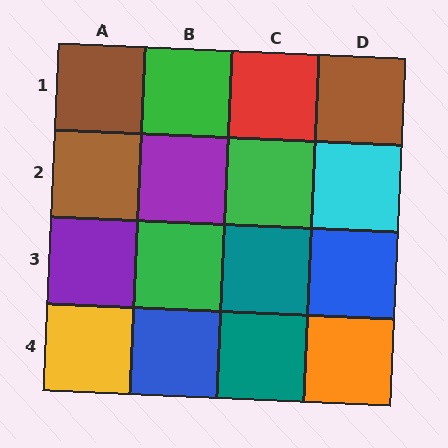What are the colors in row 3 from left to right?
Purple, green, teal, blue.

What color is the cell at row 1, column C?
Red.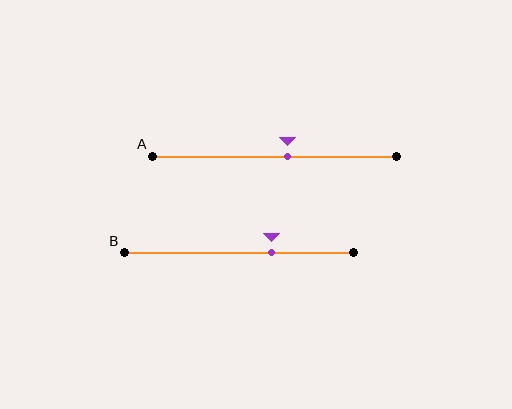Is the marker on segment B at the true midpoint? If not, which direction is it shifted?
No, the marker on segment B is shifted to the right by about 14% of the segment length.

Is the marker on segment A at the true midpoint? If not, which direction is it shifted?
No, the marker on segment A is shifted to the right by about 5% of the segment length.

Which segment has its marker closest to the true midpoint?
Segment A has its marker closest to the true midpoint.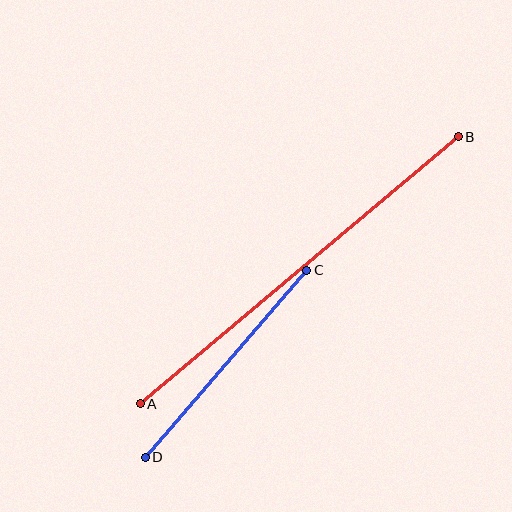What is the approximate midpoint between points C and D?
The midpoint is at approximately (226, 364) pixels.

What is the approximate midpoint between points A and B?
The midpoint is at approximately (299, 270) pixels.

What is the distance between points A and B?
The distance is approximately 415 pixels.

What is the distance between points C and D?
The distance is approximately 247 pixels.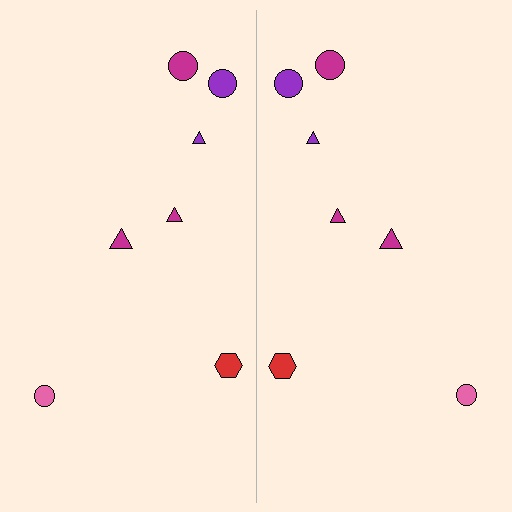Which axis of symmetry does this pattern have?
The pattern has a vertical axis of symmetry running through the center of the image.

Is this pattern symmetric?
Yes, this pattern has bilateral (reflection) symmetry.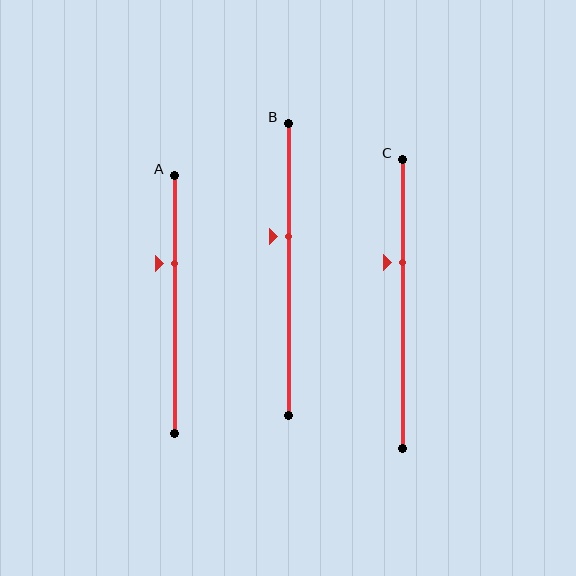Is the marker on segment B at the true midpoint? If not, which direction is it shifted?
No, the marker on segment B is shifted upward by about 11% of the segment length.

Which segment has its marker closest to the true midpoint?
Segment B has its marker closest to the true midpoint.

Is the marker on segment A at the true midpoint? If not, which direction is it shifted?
No, the marker on segment A is shifted upward by about 16% of the segment length.